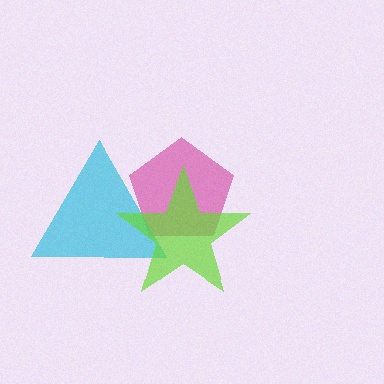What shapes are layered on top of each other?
The layered shapes are: a magenta pentagon, a cyan triangle, a lime star.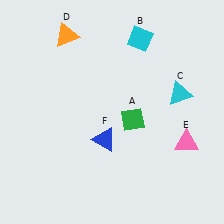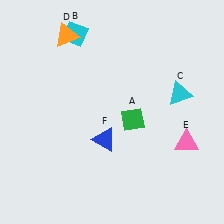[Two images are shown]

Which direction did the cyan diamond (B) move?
The cyan diamond (B) moved left.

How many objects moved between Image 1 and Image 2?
1 object moved between the two images.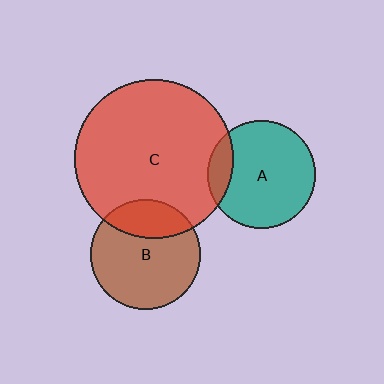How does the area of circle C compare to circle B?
Approximately 2.1 times.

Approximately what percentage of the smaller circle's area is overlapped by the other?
Approximately 15%.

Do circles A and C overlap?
Yes.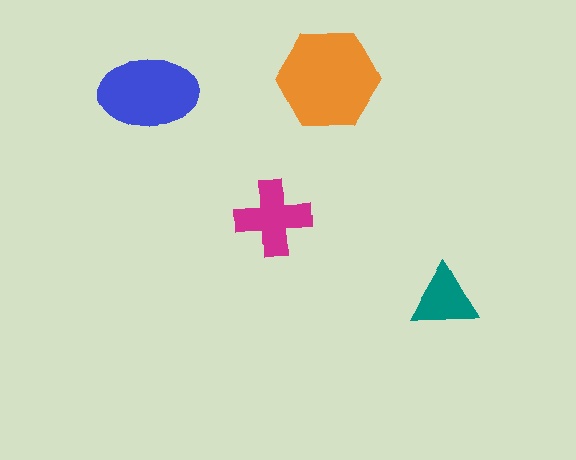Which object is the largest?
The orange hexagon.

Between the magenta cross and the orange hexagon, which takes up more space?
The orange hexagon.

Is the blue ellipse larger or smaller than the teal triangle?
Larger.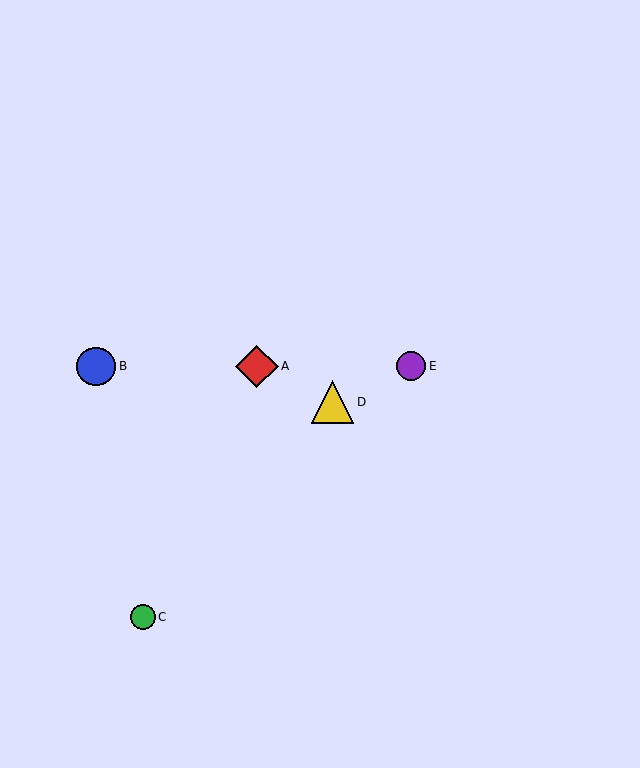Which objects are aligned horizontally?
Objects A, B, E are aligned horizontally.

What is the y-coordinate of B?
Object B is at y≈366.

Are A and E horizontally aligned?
Yes, both are at y≈366.